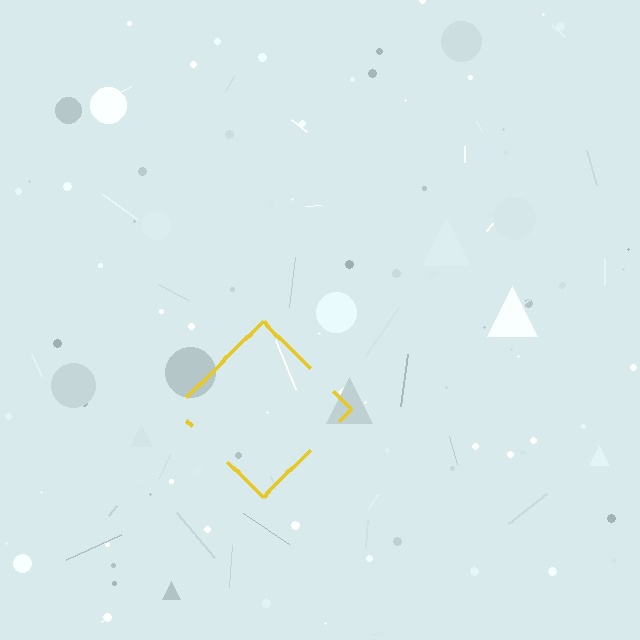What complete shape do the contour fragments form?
The contour fragments form a diamond.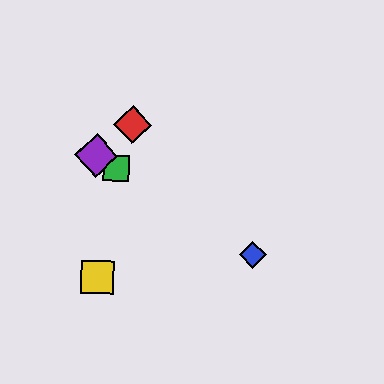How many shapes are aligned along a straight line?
3 shapes (the blue diamond, the green square, the purple diamond) are aligned along a straight line.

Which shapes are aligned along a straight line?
The blue diamond, the green square, the purple diamond are aligned along a straight line.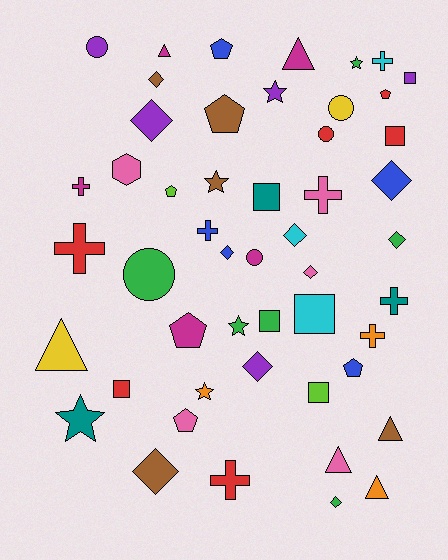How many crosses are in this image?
There are 8 crosses.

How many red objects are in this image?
There are 6 red objects.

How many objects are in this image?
There are 50 objects.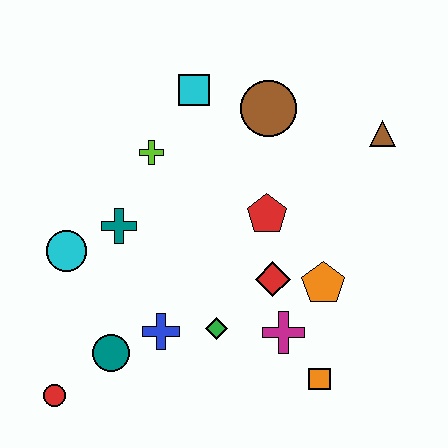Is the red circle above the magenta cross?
No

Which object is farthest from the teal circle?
The brown triangle is farthest from the teal circle.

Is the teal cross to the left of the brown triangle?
Yes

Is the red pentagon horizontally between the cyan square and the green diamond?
No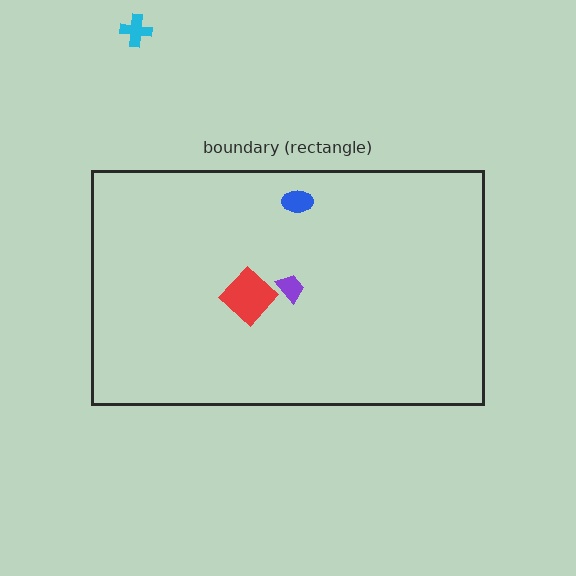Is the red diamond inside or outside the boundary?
Inside.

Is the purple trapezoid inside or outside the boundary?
Inside.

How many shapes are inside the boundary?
3 inside, 1 outside.